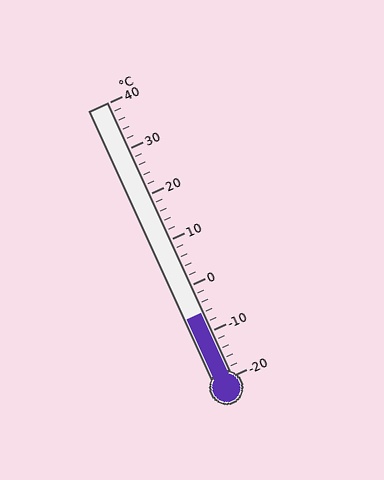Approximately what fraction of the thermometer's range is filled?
The thermometer is filled to approximately 25% of its range.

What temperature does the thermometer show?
The thermometer shows approximately -6°C.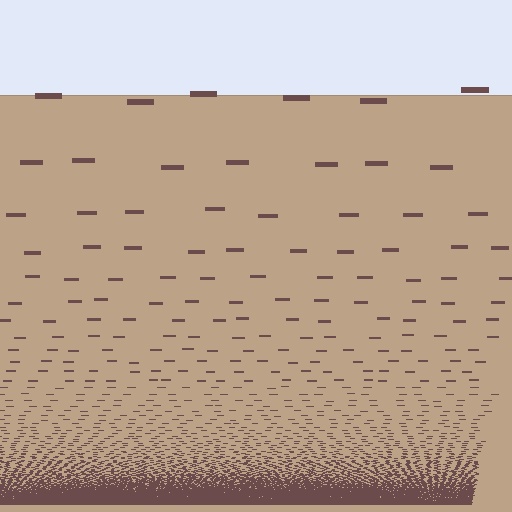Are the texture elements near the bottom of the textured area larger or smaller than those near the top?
Smaller. The gradient is inverted — elements near the bottom are smaller and denser.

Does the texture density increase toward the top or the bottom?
Density increases toward the bottom.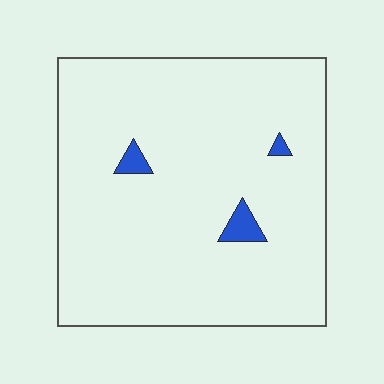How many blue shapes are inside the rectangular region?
3.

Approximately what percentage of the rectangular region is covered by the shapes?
Approximately 5%.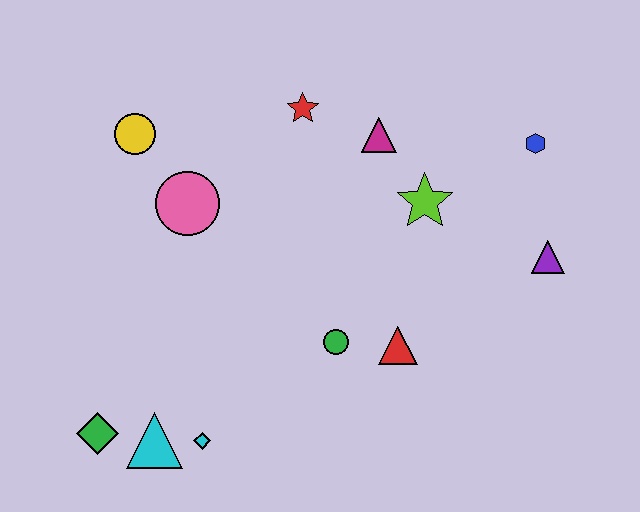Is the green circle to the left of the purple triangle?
Yes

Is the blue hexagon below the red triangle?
No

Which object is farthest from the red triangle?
The yellow circle is farthest from the red triangle.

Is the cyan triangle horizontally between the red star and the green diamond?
Yes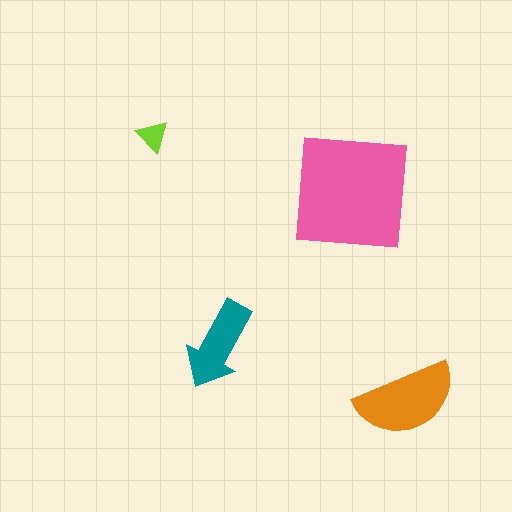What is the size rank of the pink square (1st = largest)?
1st.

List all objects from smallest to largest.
The lime triangle, the teal arrow, the orange semicircle, the pink square.